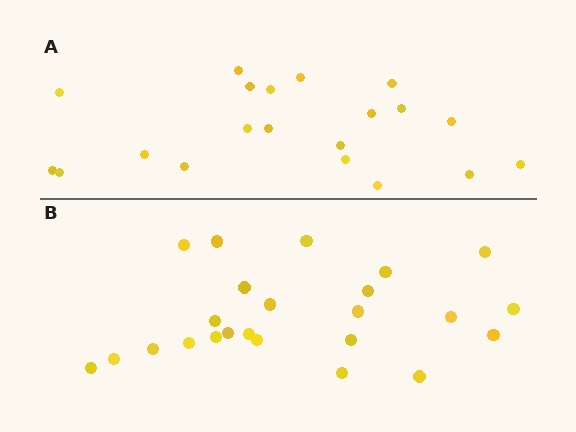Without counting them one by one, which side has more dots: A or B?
Region B (the bottom region) has more dots.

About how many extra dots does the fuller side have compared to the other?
Region B has about 4 more dots than region A.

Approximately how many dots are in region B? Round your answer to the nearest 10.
About 20 dots. (The exact count is 24, which rounds to 20.)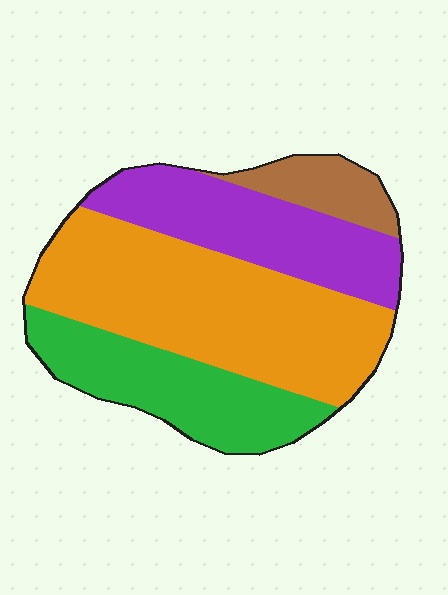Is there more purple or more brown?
Purple.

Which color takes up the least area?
Brown, at roughly 10%.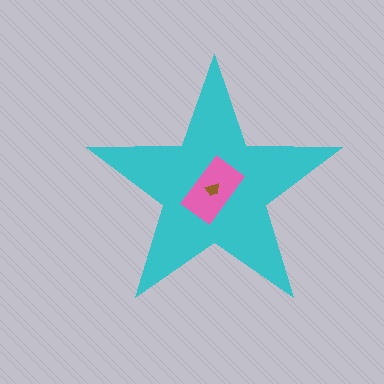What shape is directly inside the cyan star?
The pink rectangle.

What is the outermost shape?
The cyan star.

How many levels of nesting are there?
3.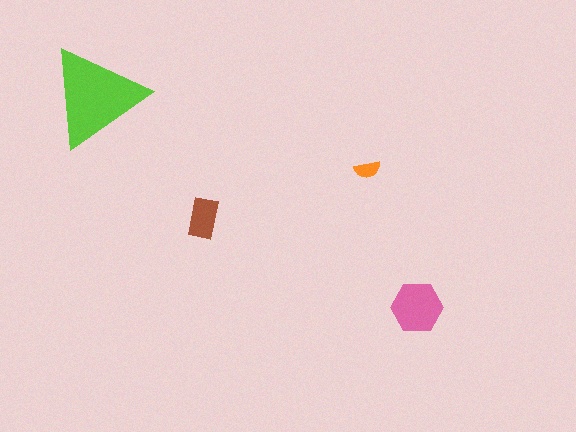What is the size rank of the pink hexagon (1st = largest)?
2nd.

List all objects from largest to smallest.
The lime triangle, the pink hexagon, the brown rectangle, the orange semicircle.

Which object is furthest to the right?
The pink hexagon is rightmost.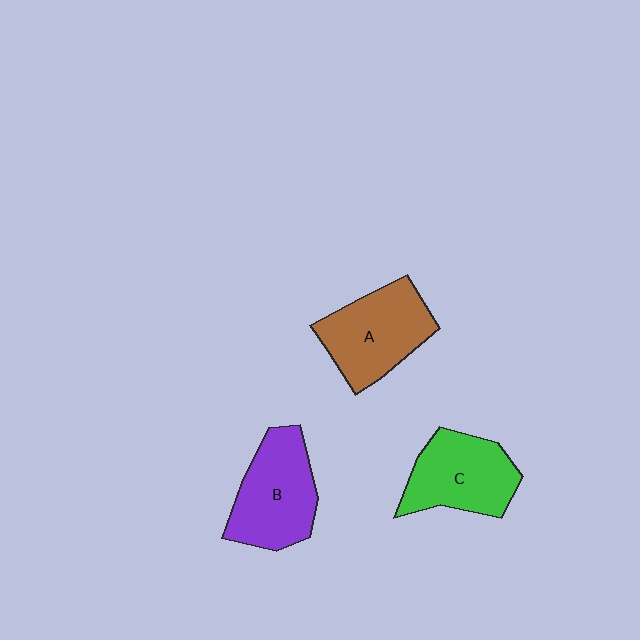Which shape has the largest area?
Shape B (purple).